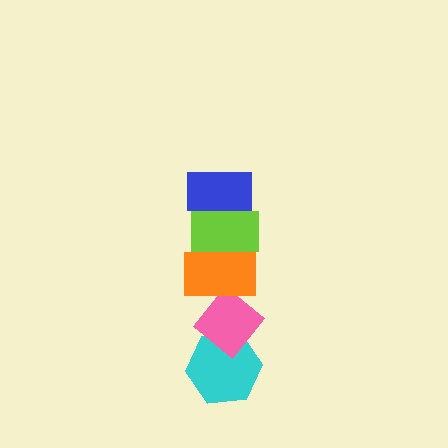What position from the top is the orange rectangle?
The orange rectangle is 3rd from the top.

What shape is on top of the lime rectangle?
The blue rectangle is on top of the lime rectangle.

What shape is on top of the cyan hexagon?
The pink diamond is on top of the cyan hexagon.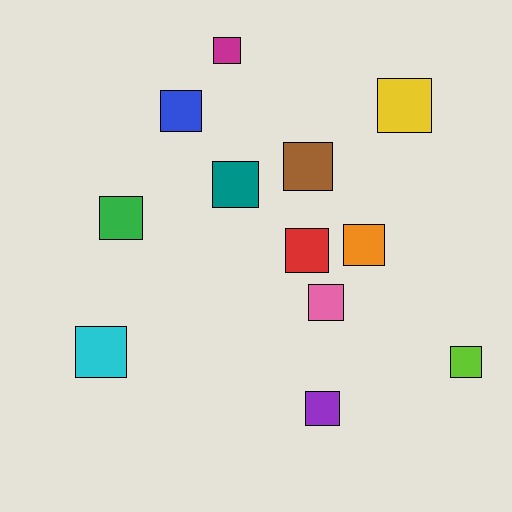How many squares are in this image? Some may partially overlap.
There are 12 squares.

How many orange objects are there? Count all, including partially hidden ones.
There is 1 orange object.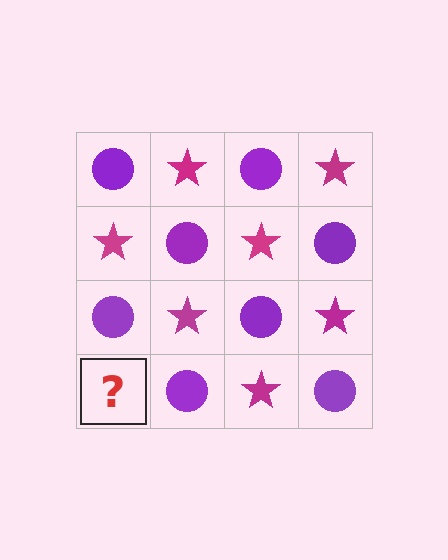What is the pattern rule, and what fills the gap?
The rule is that it alternates purple circle and magenta star in a checkerboard pattern. The gap should be filled with a magenta star.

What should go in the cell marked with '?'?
The missing cell should contain a magenta star.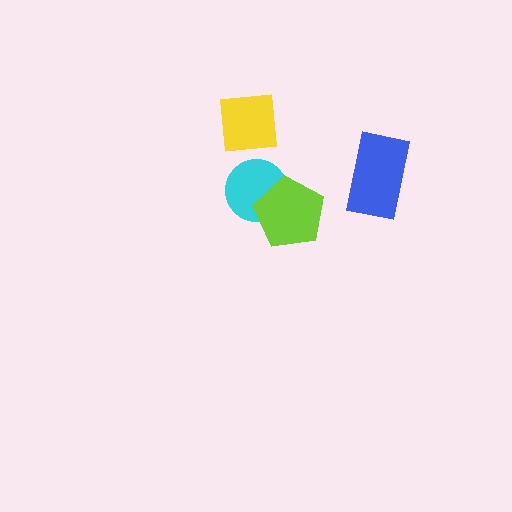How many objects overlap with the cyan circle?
1 object overlaps with the cyan circle.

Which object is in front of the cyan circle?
The lime pentagon is in front of the cyan circle.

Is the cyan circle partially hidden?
Yes, it is partially covered by another shape.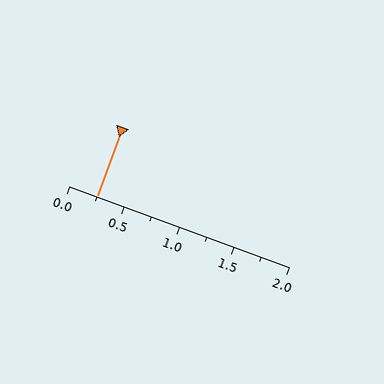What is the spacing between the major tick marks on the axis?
The major ticks are spaced 0.5 apart.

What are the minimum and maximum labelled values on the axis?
The axis runs from 0.0 to 2.0.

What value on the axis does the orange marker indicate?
The marker indicates approximately 0.25.